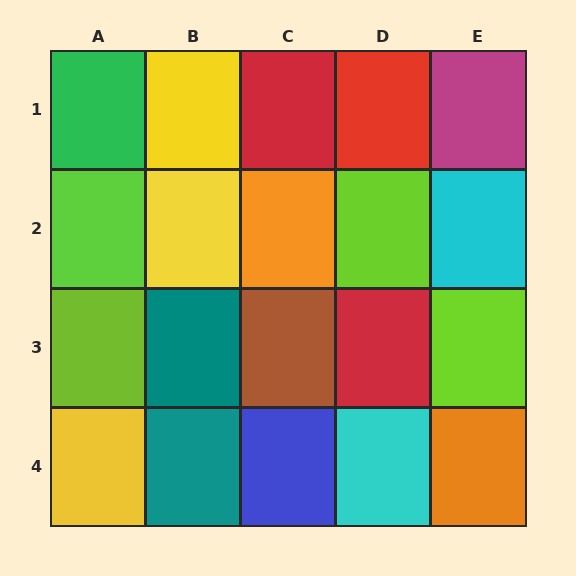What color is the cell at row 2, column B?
Yellow.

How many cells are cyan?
2 cells are cyan.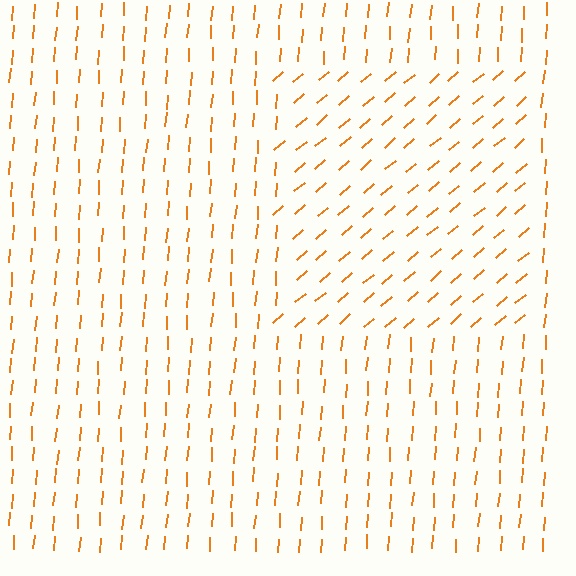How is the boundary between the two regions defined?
The boundary is defined purely by a change in line orientation (approximately 45 degrees difference). All lines are the same color and thickness.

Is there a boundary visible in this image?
Yes, there is a texture boundary formed by a change in line orientation.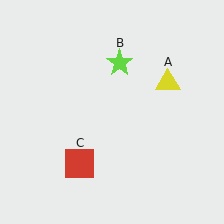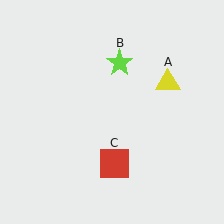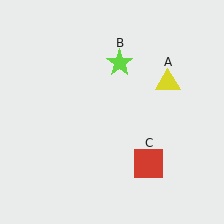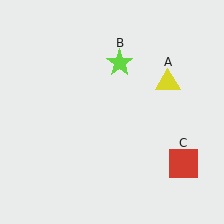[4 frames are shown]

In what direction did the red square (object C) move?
The red square (object C) moved right.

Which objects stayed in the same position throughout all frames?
Yellow triangle (object A) and lime star (object B) remained stationary.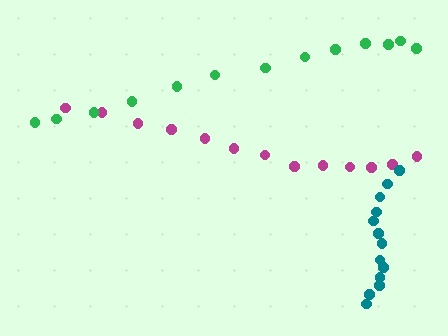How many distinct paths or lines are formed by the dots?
There are 3 distinct paths.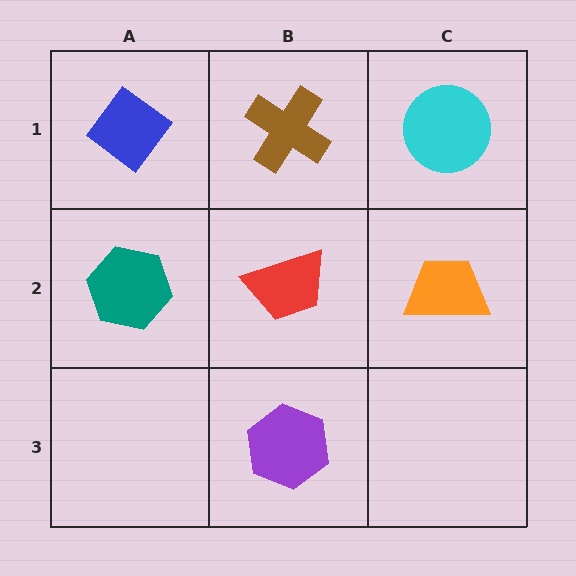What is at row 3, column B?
A purple hexagon.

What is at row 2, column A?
A teal hexagon.